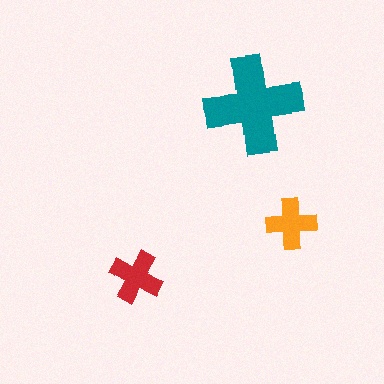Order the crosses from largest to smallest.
the teal one, the red one, the orange one.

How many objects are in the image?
There are 3 objects in the image.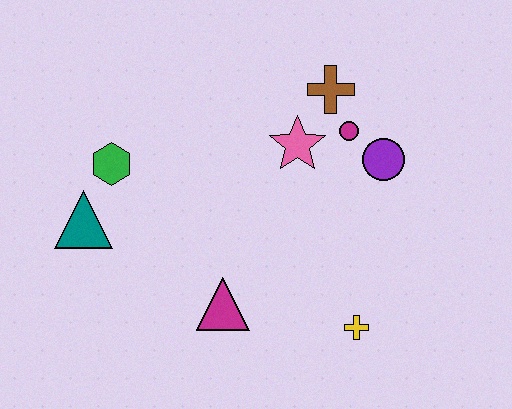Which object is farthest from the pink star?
The teal triangle is farthest from the pink star.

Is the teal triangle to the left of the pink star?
Yes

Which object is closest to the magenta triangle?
The yellow cross is closest to the magenta triangle.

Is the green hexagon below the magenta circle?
Yes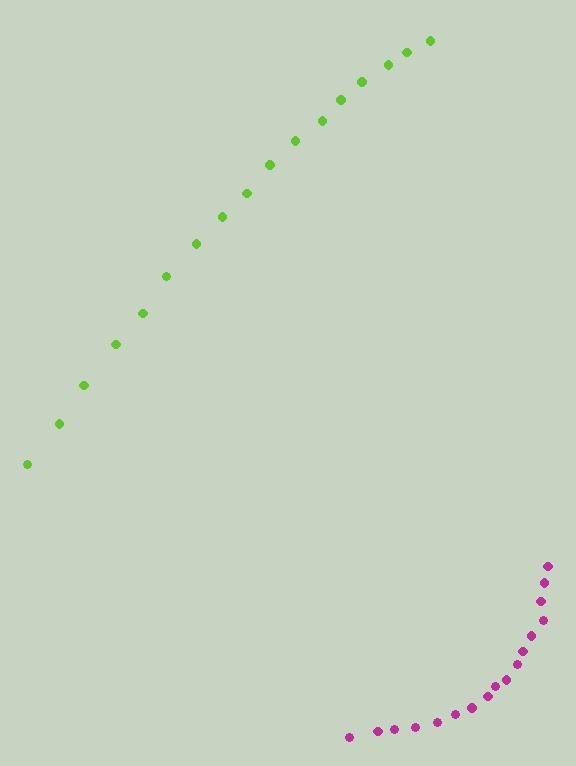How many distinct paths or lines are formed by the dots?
There are 2 distinct paths.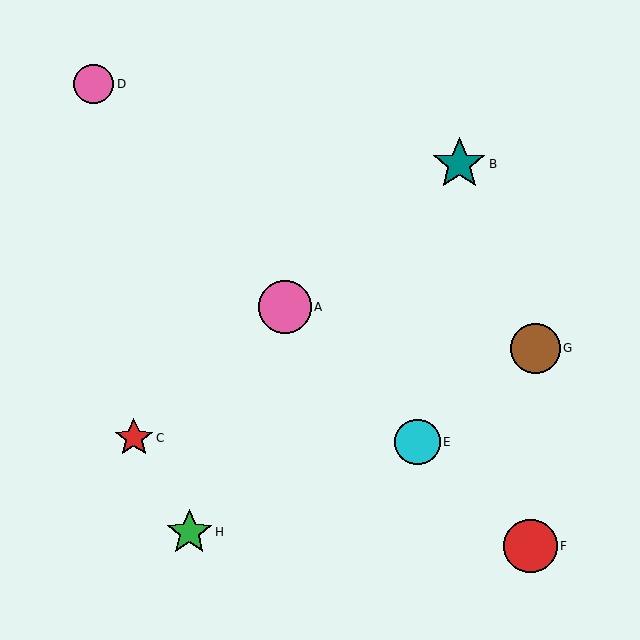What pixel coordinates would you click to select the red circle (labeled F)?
Click at (531, 546) to select the red circle F.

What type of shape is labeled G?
Shape G is a brown circle.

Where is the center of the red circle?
The center of the red circle is at (531, 546).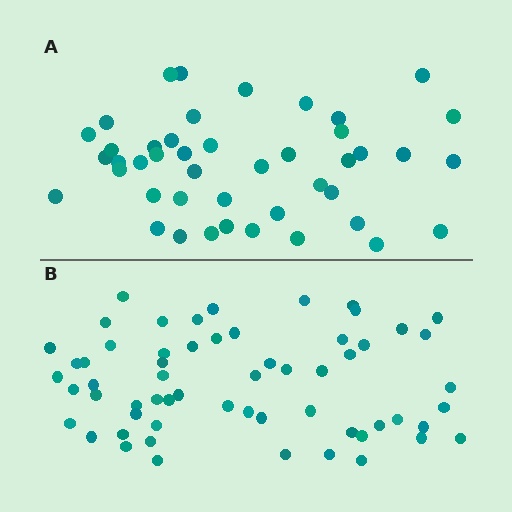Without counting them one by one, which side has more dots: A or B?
Region B (the bottom region) has more dots.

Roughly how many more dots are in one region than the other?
Region B has approximately 15 more dots than region A.